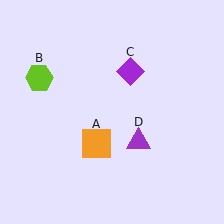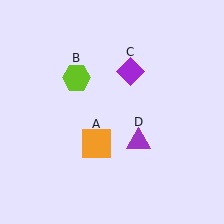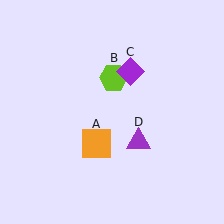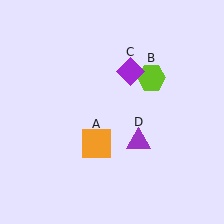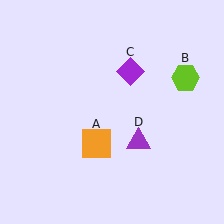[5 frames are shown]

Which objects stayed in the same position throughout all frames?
Orange square (object A) and purple diamond (object C) and purple triangle (object D) remained stationary.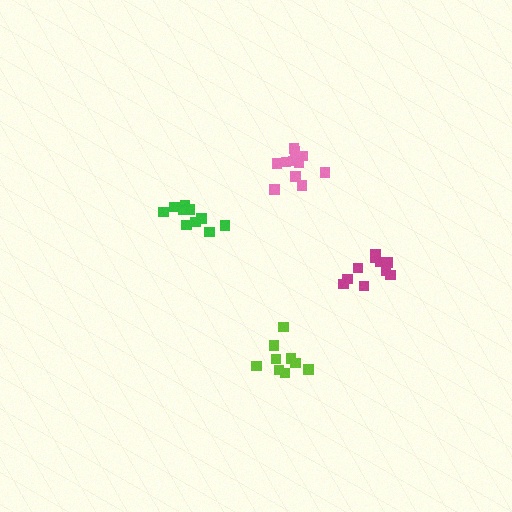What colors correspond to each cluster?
The clusters are colored: green, lime, pink, magenta.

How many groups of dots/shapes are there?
There are 4 groups.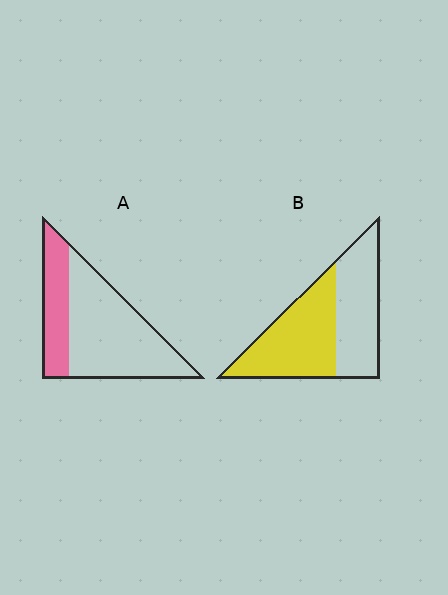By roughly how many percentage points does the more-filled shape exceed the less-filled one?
By roughly 25 percentage points (B over A).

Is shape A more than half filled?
No.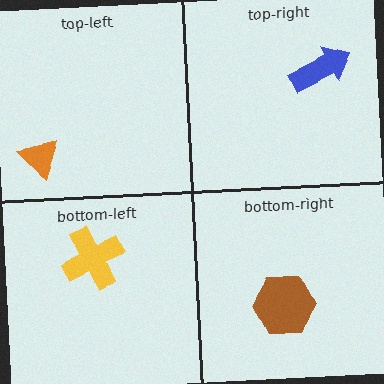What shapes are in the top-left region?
The orange triangle.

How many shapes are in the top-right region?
1.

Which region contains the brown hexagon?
The bottom-right region.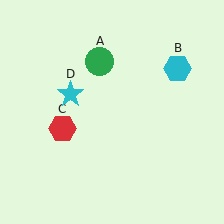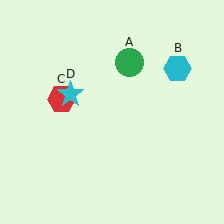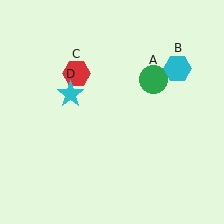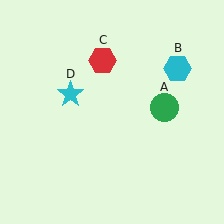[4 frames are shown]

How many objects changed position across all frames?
2 objects changed position: green circle (object A), red hexagon (object C).